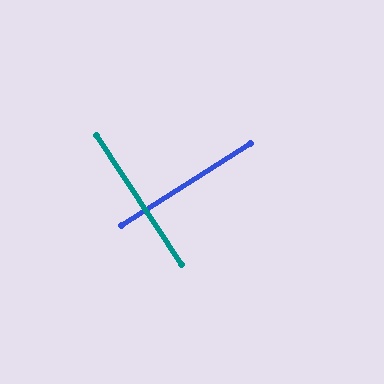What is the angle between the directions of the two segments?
Approximately 89 degrees.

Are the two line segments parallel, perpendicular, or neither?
Perpendicular — they meet at approximately 89°.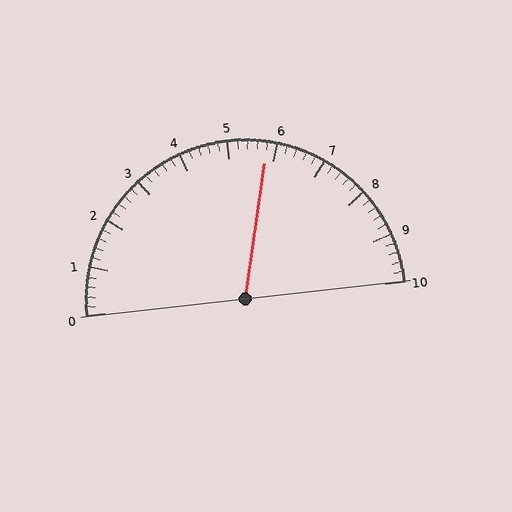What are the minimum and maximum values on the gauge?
The gauge ranges from 0 to 10.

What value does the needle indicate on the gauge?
The needle indicates approximately 5.8.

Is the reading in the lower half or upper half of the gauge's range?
The reading is in the upper half of the range (0 to 10).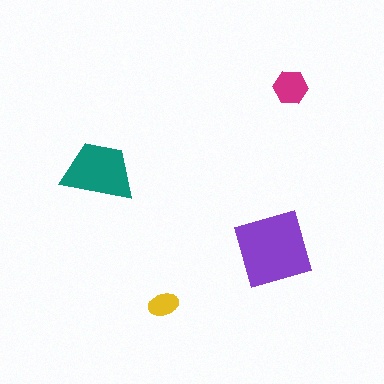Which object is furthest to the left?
The teal trapezoid is leftmost.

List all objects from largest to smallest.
The purple diamond, the teal trapezoid, the magenta hexagon, the yellow ellipse.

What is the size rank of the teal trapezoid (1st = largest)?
2nd.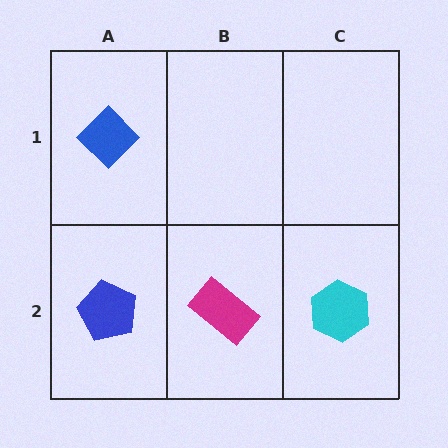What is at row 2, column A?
A blue pentagon.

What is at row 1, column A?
A blue diamond.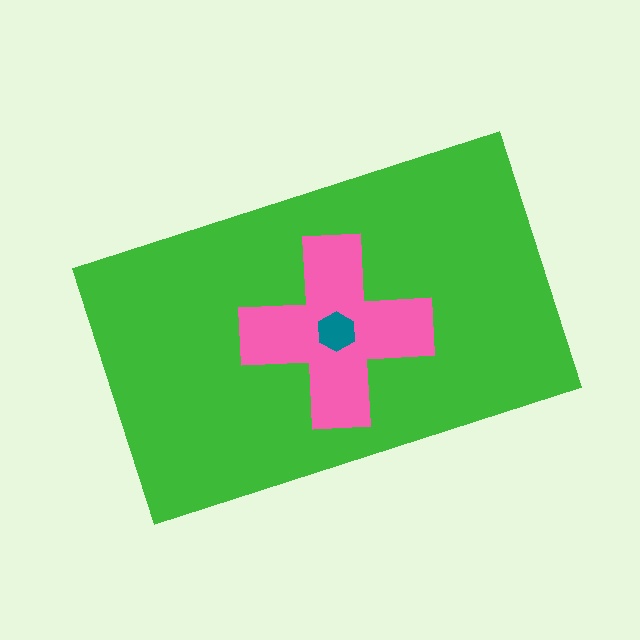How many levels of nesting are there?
3.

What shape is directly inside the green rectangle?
The pink cross.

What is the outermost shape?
The green rectangle.